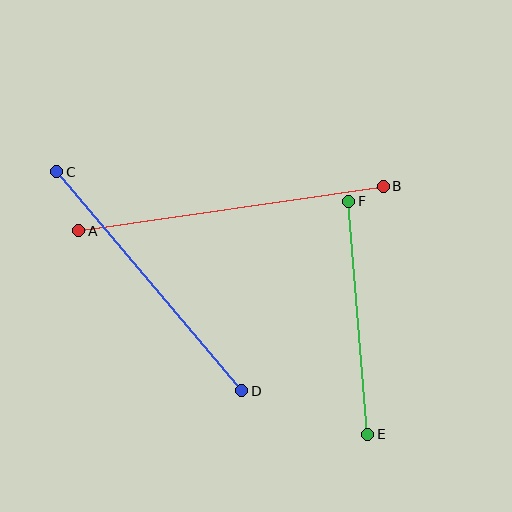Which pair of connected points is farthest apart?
Points A and B are farthest apart.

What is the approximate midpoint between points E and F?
The midpoint is at approximately (358, 318) pixels.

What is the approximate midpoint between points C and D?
The midpoint is at approximately (149, 281) pixels.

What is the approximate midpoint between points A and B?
The midpoint is at approximately (231, 209) pixels.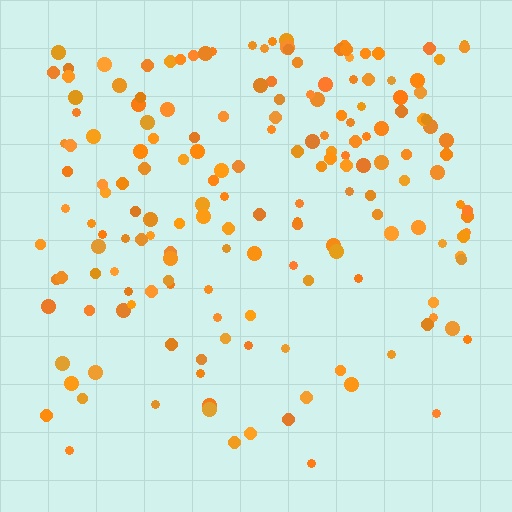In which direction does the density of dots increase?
From bottom to top, with the top side densest.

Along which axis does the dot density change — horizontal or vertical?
Vertical.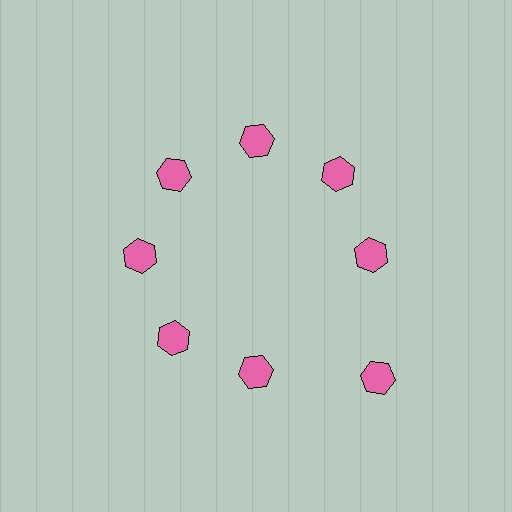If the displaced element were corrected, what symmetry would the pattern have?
It would have 8-fold rotational symmetry — the pattern would map onto itself every 45 degrees.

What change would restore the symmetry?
The symmetry would be restored by moving it inward, back onto the ring so that all 8 hexagons sit at equal angles and equal distance from the center.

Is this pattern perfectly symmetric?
No. The 8 pink hexagons are arranged in a ring, but one element near the 4 o'clock position is pushed outward from the center, breaking the 8-fold rotational symmetry.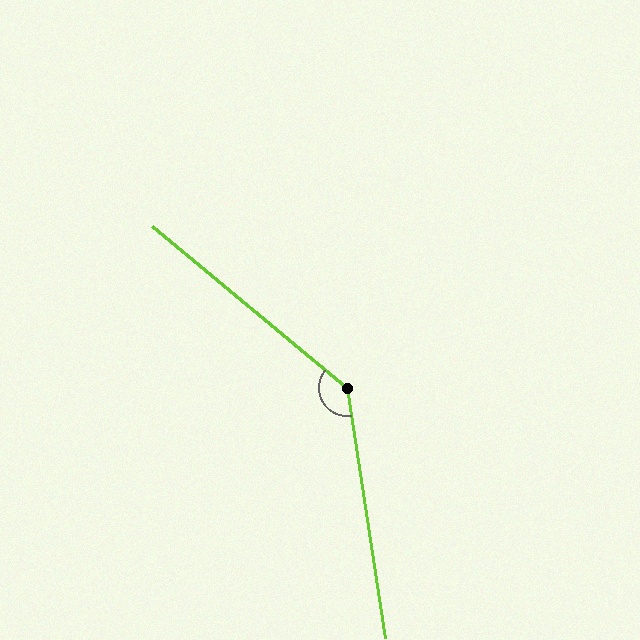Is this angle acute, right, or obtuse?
It is obtuse.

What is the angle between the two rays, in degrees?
Approximately 139 degrees.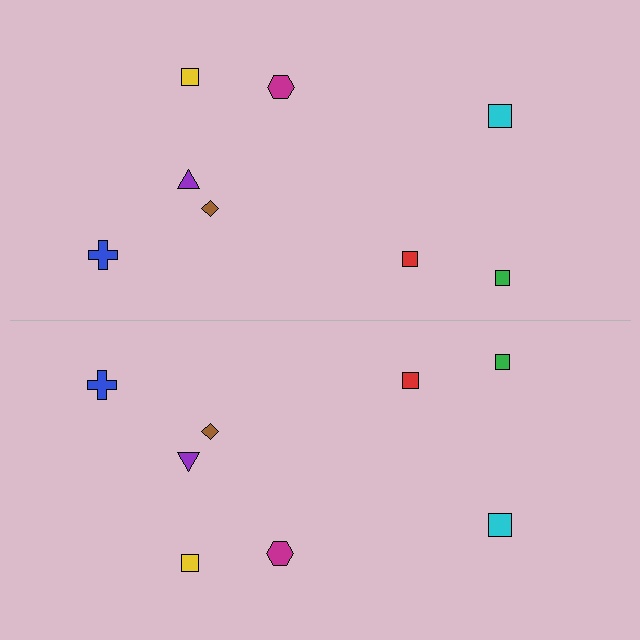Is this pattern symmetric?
Yes, this pattern has bilateral (reflection) symmetry.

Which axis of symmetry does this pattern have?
The pattern has a horizontal axis of symmetry running through the center of the image.